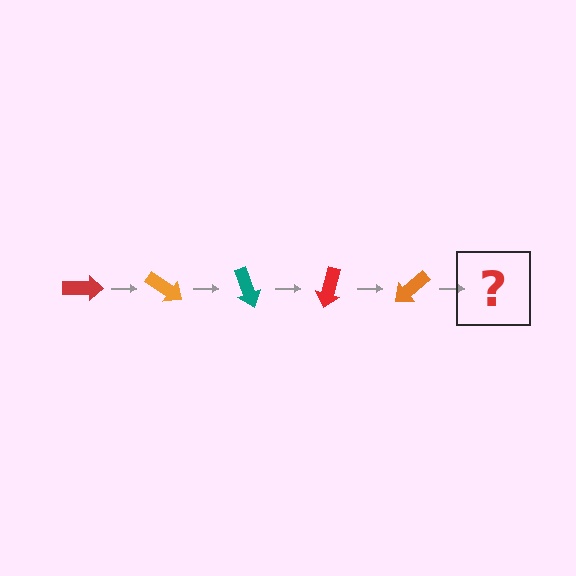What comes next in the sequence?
The next element should be a teal arrow, rotated 175 degrees from the start.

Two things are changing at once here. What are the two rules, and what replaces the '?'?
The two rules are that it rotates 35 degrees each step and the color cycles through red, orange, and teal. The '?' should be a teal arrow, rotated 175 degrees from the start.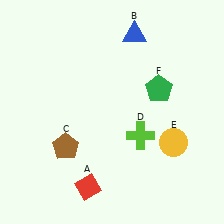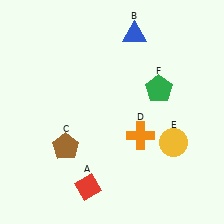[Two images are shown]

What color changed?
The cross (D) changed from lime in Image 1 to orange in Image 2.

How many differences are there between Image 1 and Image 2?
There is 1 difference between the two images.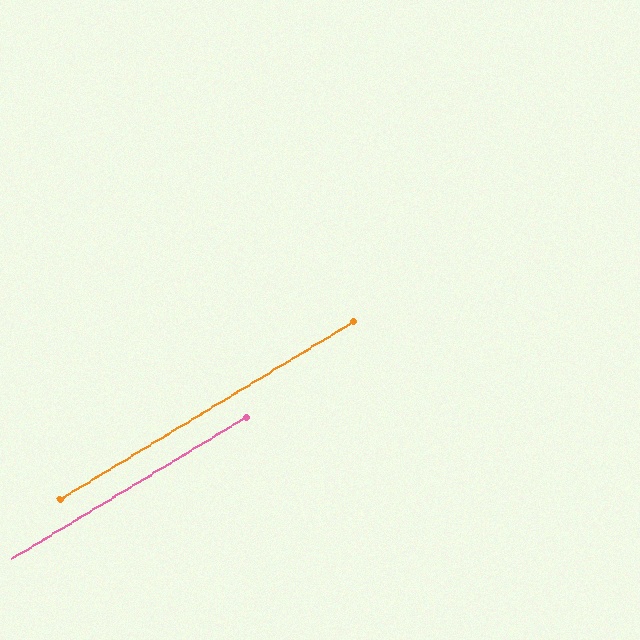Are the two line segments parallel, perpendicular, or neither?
Parallel — their directions differ by only 0.2°.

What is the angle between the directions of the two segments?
Approximately 0 degrees.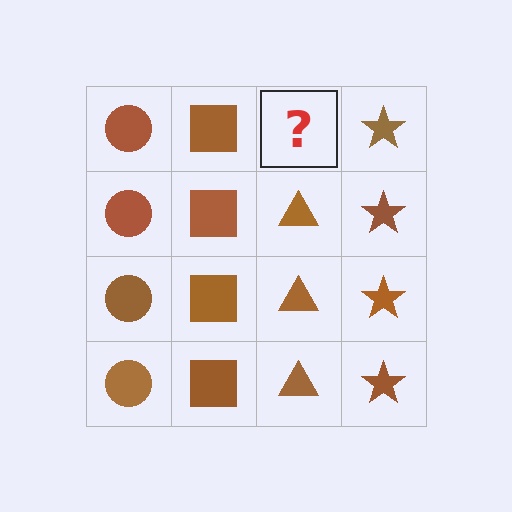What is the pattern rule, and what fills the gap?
The rule is that each column has a consistent shape. The gap should be filled with a brown triangle.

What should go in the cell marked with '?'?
The missing cell should contain a brown triangle.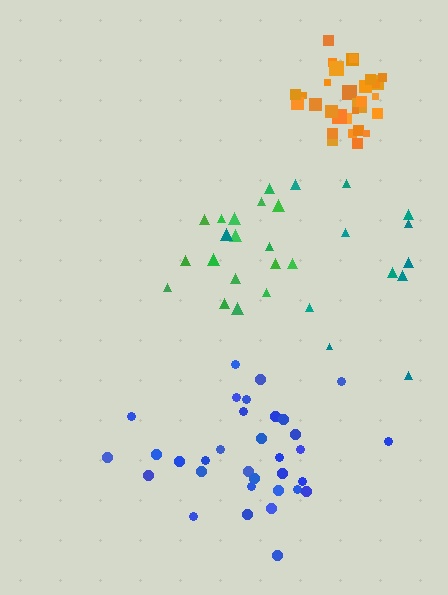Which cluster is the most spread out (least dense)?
Teal.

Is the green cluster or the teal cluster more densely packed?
Green.